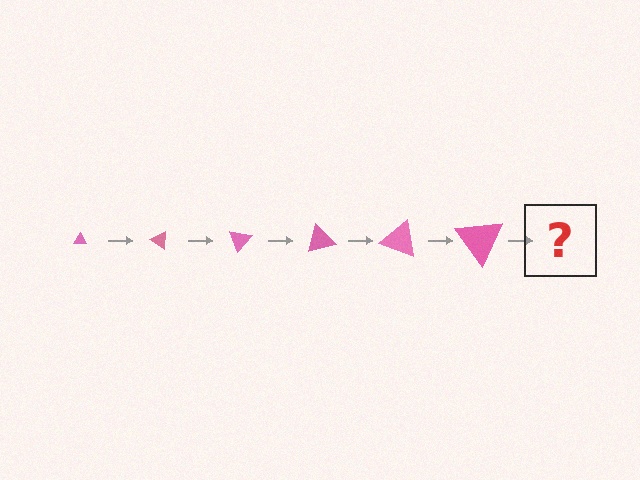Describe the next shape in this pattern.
It should be a triangle, larger than the previous one and rotated 210 degrees from the start.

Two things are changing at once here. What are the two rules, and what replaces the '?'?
The two rules are that the triangle grows larger each step and it rotates 35 degrees each step. The '?' should be a triangle, larger than the previous one and rotated 210 degrees from the start.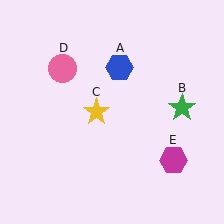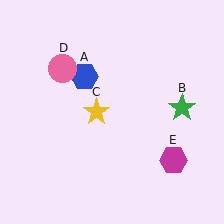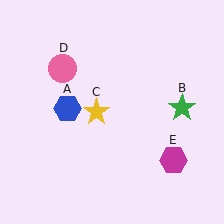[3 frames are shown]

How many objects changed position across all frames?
1 object changed position: blue hexagon (object A).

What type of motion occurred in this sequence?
The blue hexagon (object A) rotated counterclockwise around the center of the scene.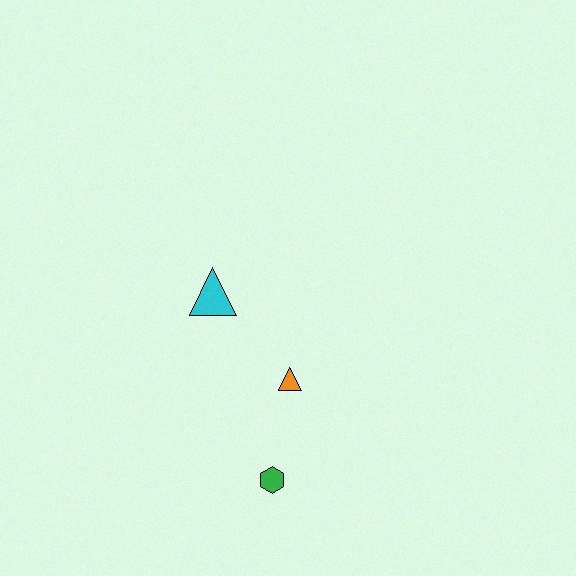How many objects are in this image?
There are 3 objects.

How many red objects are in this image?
There are no red objects.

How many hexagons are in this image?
There is 1 hexagon.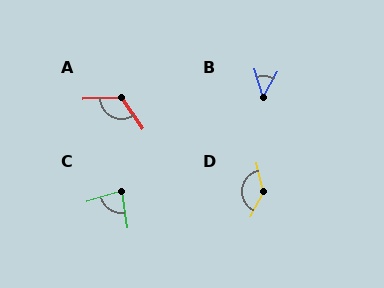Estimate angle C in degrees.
Approximately 82 degrees.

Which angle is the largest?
D, at approximately 140 degrees.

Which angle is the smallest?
B, at approximately 47 degrees.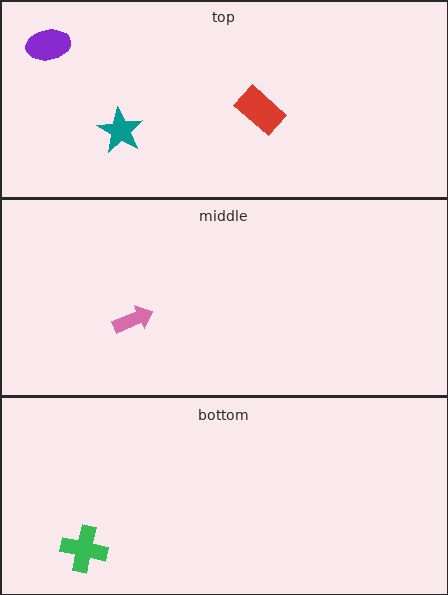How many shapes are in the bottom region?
1.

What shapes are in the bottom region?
The green cross.